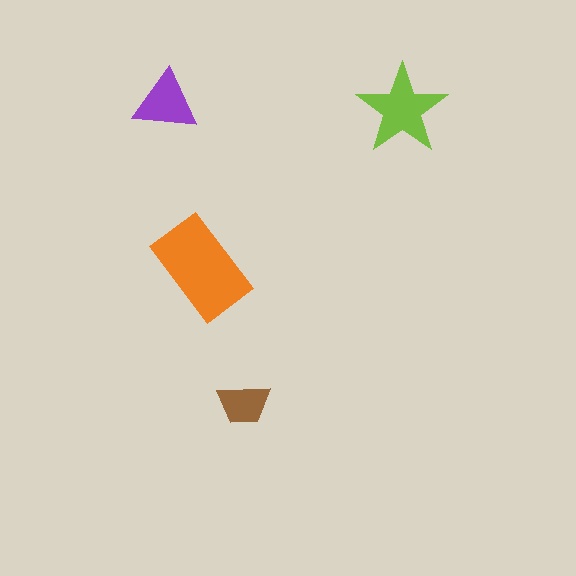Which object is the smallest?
The brown trapezoid.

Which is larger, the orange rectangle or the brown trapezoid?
The orange rectangle.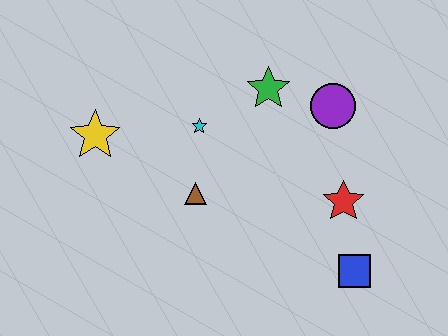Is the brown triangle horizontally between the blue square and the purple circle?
No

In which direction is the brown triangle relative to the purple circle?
The brown triangle is to the left of the purple circle.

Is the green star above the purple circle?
Yes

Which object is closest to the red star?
The blue square is closest to the red star.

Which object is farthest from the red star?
The yellow star is farthest from the red star.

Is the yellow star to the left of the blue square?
Yes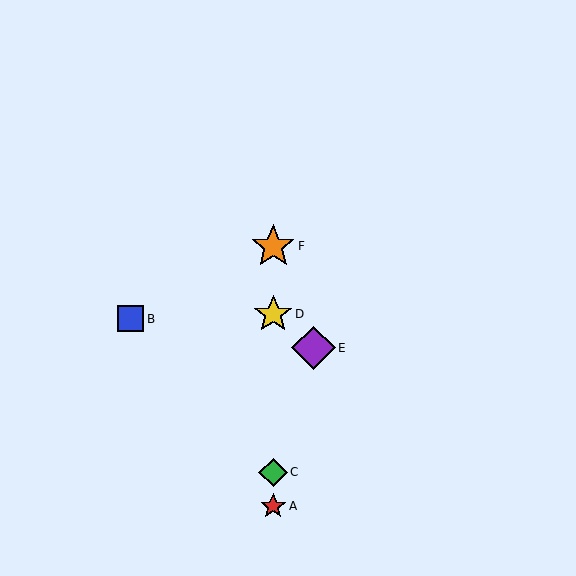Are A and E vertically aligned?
No, A is at x≈273 and E is at x≈314.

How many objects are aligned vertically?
4 objects (A, C, D, F) are aligned vertically.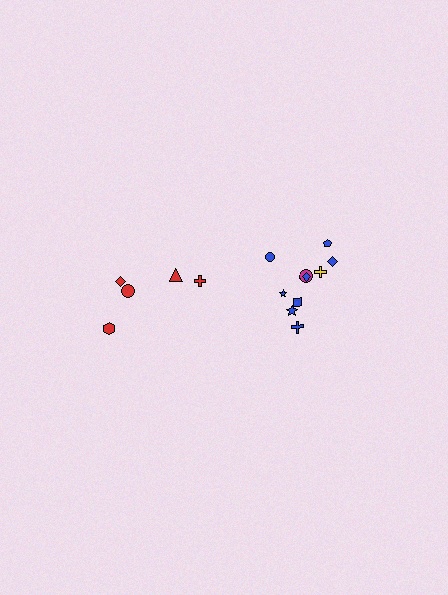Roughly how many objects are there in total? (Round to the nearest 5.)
Roughly 15 objects in total.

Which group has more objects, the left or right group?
The right group.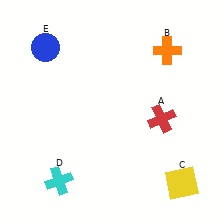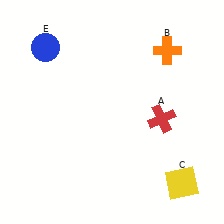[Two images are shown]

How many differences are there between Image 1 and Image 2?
There is 1 difference between the two images.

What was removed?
The cyan cross (D) was removed in Image 2.